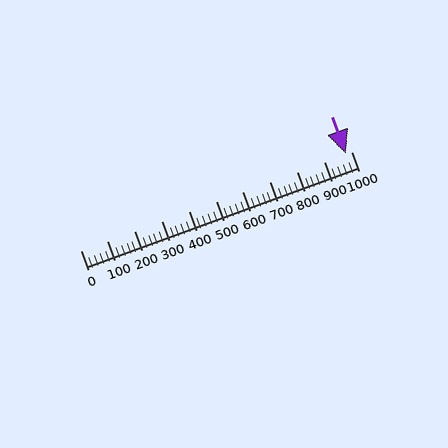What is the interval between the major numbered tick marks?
The major tick marks are spaced 100 units apart.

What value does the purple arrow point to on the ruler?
The purple arrow points to approximately 980.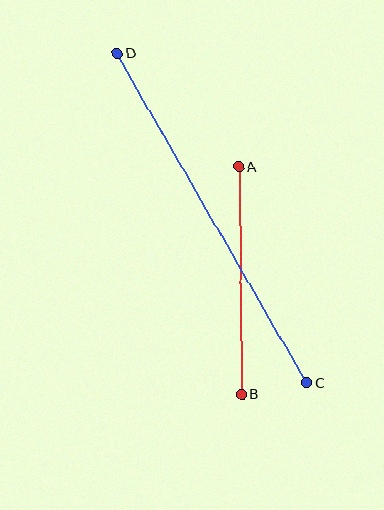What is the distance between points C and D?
The distance is approximately 380 pixels.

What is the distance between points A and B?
The distance is approximately 227 pixels.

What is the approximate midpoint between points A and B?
The midpoint is at approximately (240, 281) pixels.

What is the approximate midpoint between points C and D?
The midpoint is at approximately (212, 218) pixels.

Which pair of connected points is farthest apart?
Points C and D are farthest apart.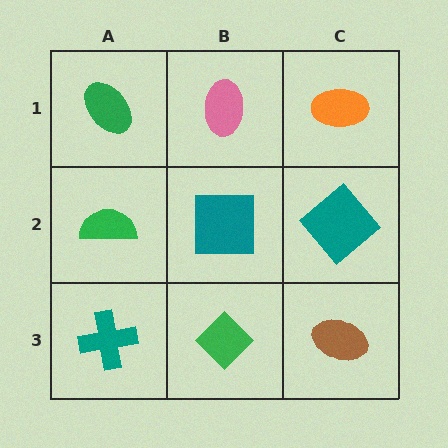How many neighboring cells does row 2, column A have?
3.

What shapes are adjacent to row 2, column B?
A pink ellipse (row 1, column B), a green diamond (row 3, column B), a green semicircle (row 2, column A), a teal diamond (row 2, column C).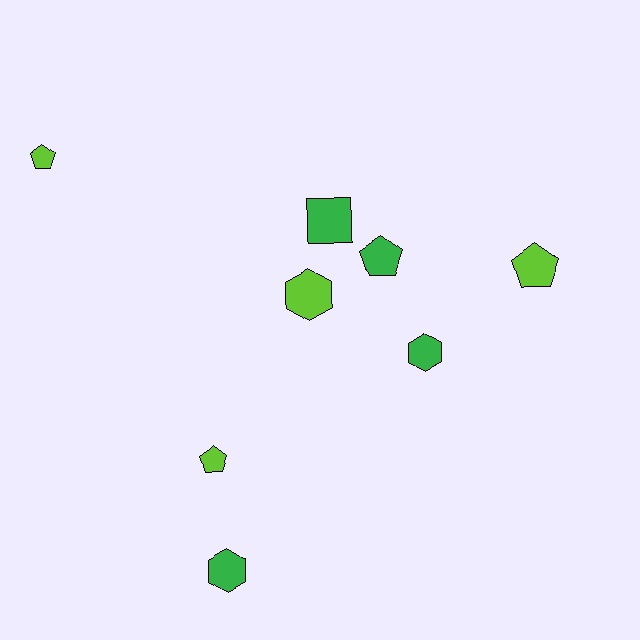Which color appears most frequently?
Green, with 4 objects.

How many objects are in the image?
There are 8 objects.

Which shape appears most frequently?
Pentagon, with 4 objects.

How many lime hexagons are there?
There is 1 lime hexagon.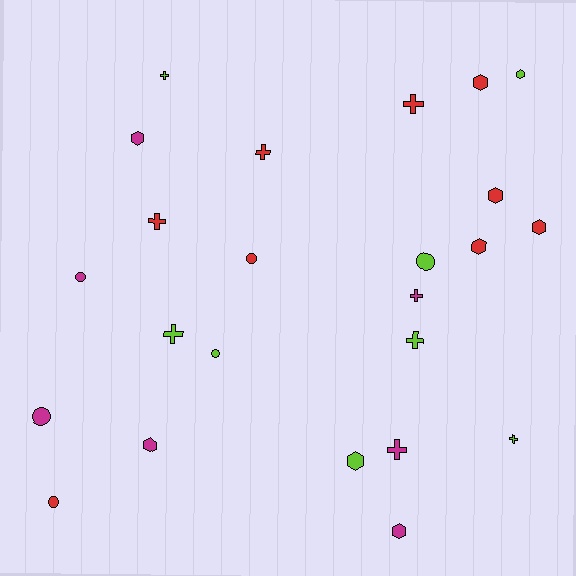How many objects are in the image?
There are 24 objects.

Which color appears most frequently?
Red, with 9 objects.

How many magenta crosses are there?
There are 2 magenta crosses.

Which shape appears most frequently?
Hexagon, with 9 objects.